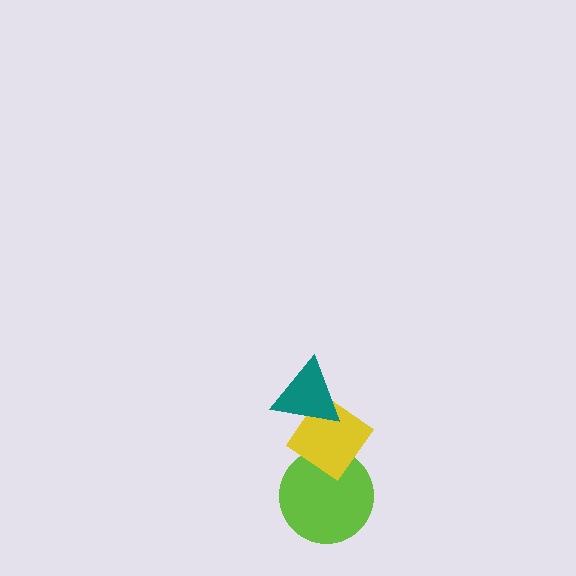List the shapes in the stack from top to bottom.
From top to bottom: the teal triangle, the yellow diamond, the lime circle.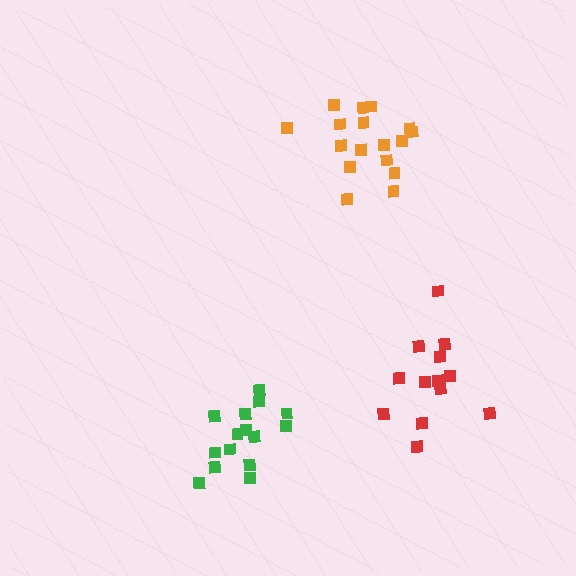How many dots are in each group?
Group 1: 13 dots, Group 2: 15 dots, Group 3: 17 dots (45 total).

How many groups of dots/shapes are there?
There are 3 groups.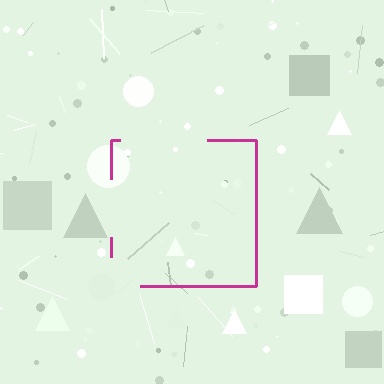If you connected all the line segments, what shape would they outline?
They would outline a square.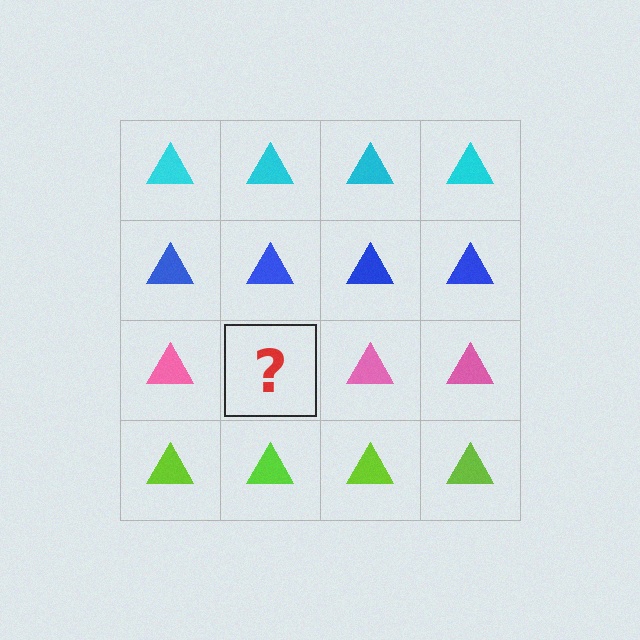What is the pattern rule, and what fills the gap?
The rule is that each row has a consistent color. The gap should be filled with a pink triangle.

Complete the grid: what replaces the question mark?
The question mark should be replaced with a pink triangle.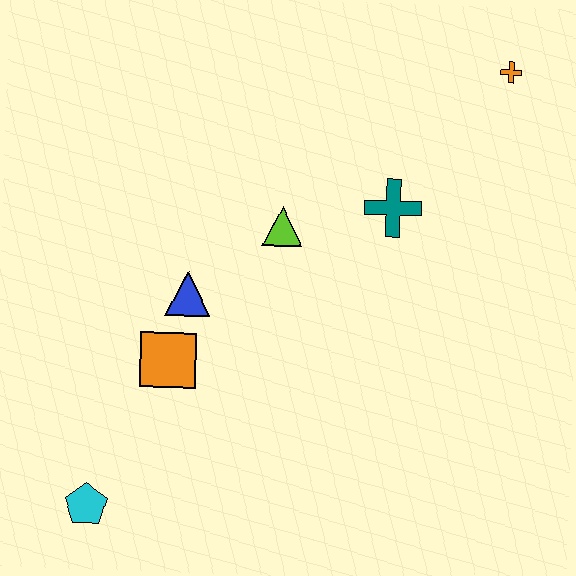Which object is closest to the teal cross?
The lime triangle is closest to the teal cross.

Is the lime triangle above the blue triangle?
Yes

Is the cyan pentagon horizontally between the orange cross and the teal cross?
No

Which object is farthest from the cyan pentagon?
The orange cross is farthest from the cyan pentagon.